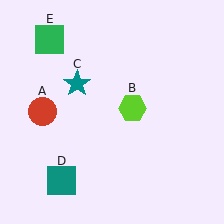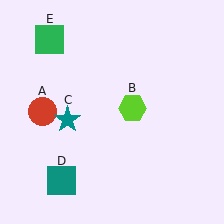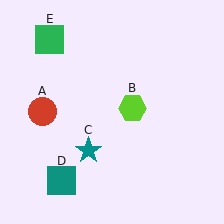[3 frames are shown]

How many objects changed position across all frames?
1 object changed position: teal star (object C).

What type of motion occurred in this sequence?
The teal star (object C) rotated counterclockwise around the center of the scene.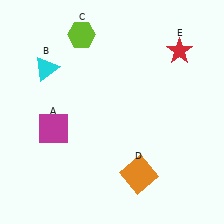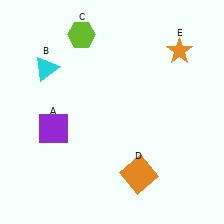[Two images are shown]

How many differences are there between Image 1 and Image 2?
There are 2 differences between the two images.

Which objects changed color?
A changed from magenta to purple. E changed from red to orange.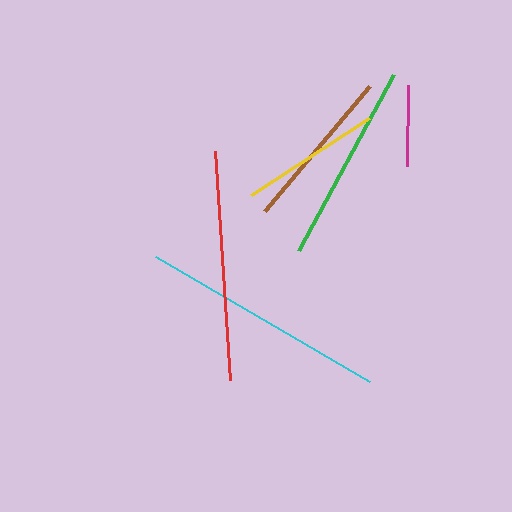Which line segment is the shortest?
The magenta line is the shortest at approximately 81 pixels.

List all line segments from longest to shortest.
From longest to shortest: cyan, red, green, brown, yellow, magenta.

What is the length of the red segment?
The red segment is approximately 229 pixels long.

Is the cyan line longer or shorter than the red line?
The cyan line is longer than the red line.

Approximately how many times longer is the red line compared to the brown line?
The red line is approximately 1.4 times the length of the brown line.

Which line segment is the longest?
The cyan line is the longest at approximately 248 pixels.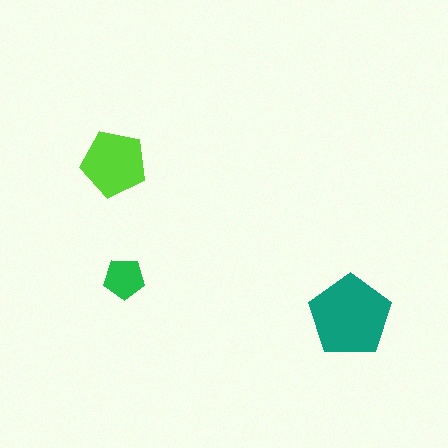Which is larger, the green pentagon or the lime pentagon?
The lime one.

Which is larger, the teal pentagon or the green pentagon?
The teal one.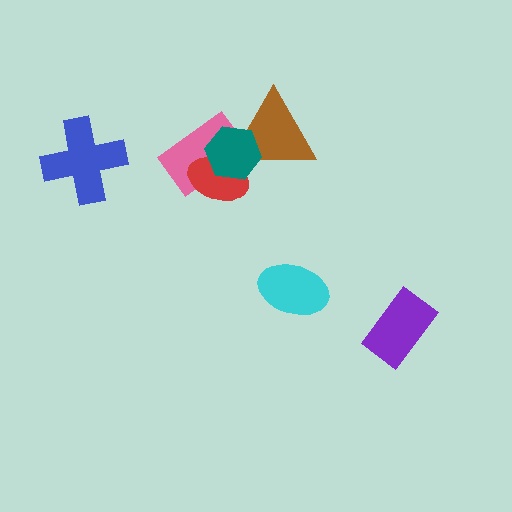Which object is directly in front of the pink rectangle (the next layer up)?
The red ellipse is directly in front of the pink rectangle.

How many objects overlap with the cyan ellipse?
0 objects overlap with the cyan ellipse.